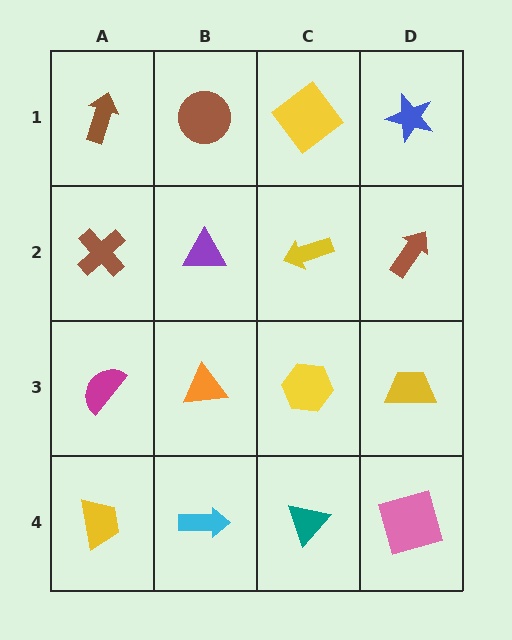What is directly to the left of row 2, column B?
A brown cross.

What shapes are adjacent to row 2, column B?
A brown circle (row 1, column B), an orange triangle (row 3, column B), a brown cross (row 2, column A), a yellow arrow (row 2, column C).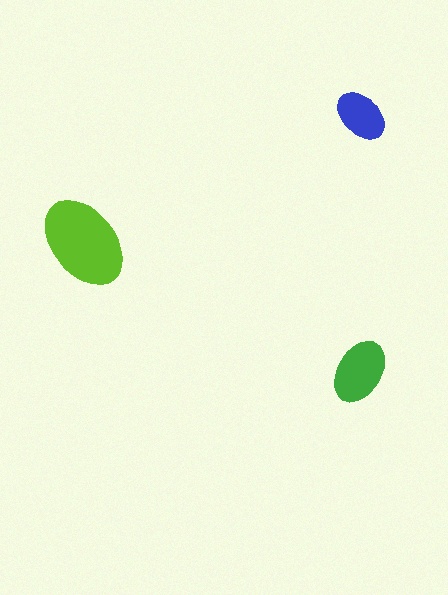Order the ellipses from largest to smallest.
the lime one, the green one, the blue one.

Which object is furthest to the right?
The blue ellipse is rightmost.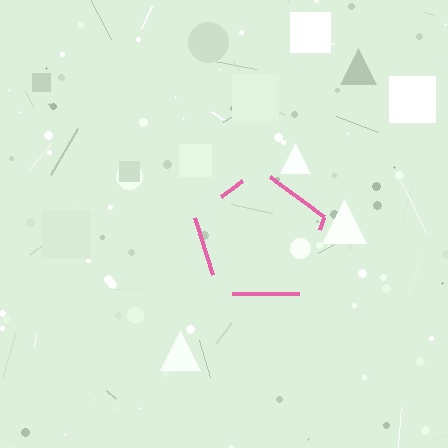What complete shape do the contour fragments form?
The contour fragments form a pentagon.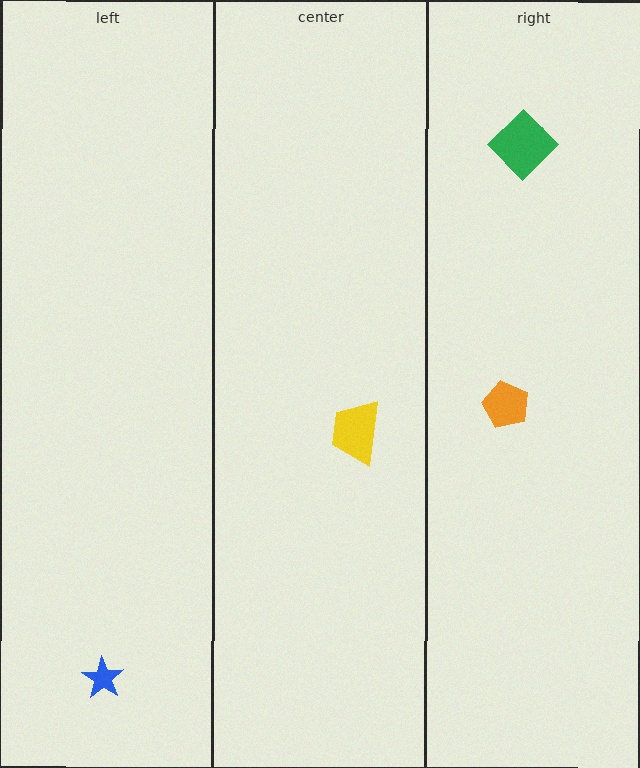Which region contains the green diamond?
The right region.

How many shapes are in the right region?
2.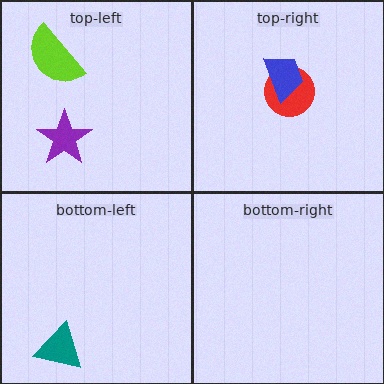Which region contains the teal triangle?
The bottom-left region.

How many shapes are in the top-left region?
2.